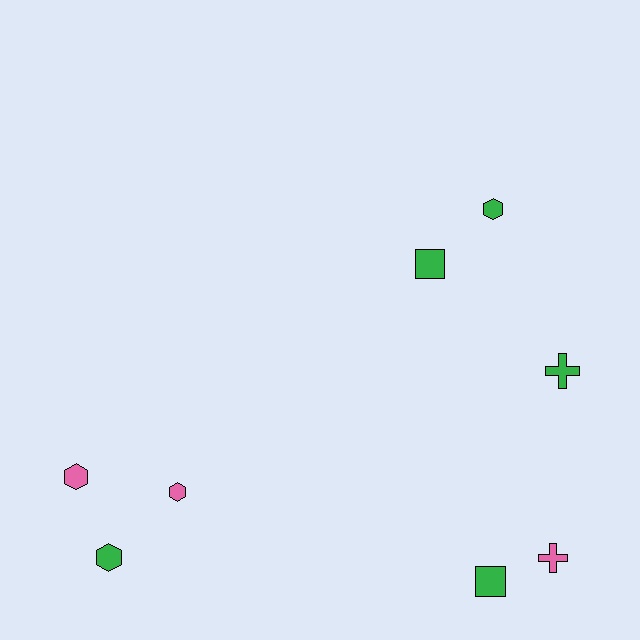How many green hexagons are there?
There are 2 green hexagons.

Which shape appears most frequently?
Hexagon, with 4 objects.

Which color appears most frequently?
Green, with 5 objects.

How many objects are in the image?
There are 8 objects.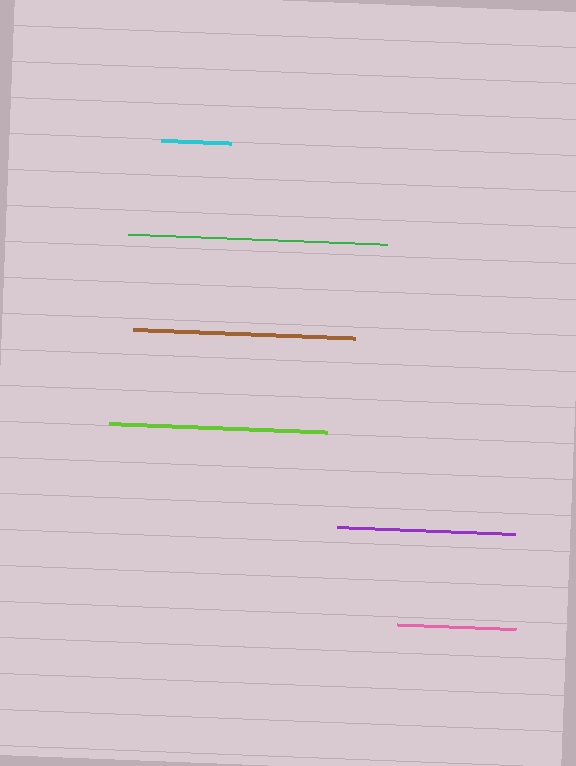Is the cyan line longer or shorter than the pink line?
The pink line is longer than the cyan line.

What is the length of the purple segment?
The purple segment is approximately 178 pixels long.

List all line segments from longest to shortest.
From longest to shortest: green, brown, lime, purple, pink, cyan.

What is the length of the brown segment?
The brown segment is approximately 222 pixels long.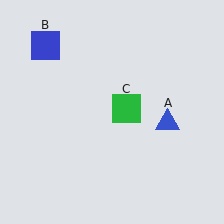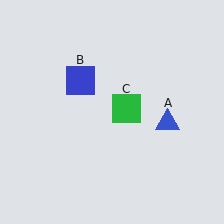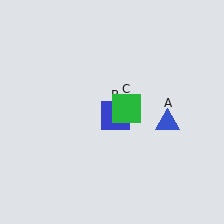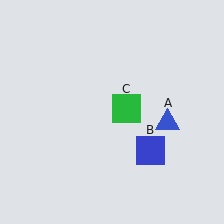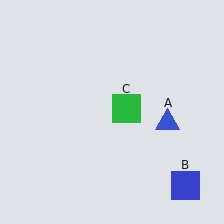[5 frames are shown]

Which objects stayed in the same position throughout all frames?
Blue triangle (object A) and green square (object C) remained stationary.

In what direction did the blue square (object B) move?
The blue square (object B) moved down and to the right.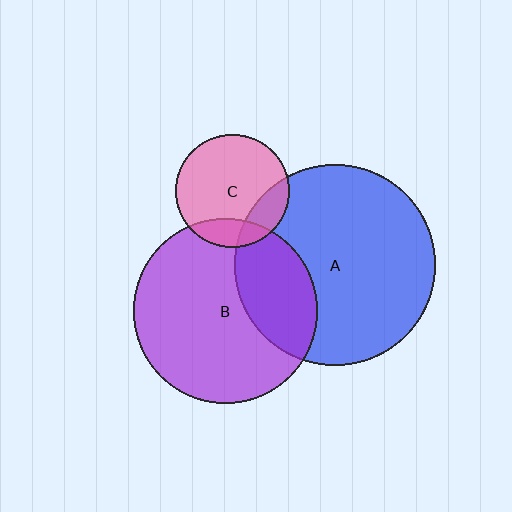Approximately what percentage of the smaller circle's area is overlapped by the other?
Approximately 20%.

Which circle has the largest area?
Circle A (blue).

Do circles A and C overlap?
Yes.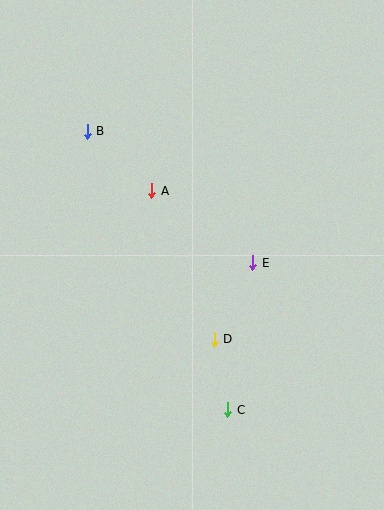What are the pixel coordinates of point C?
Point C is at (228, 410).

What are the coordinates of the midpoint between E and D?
The midpoint between E and D is at (233, 301).